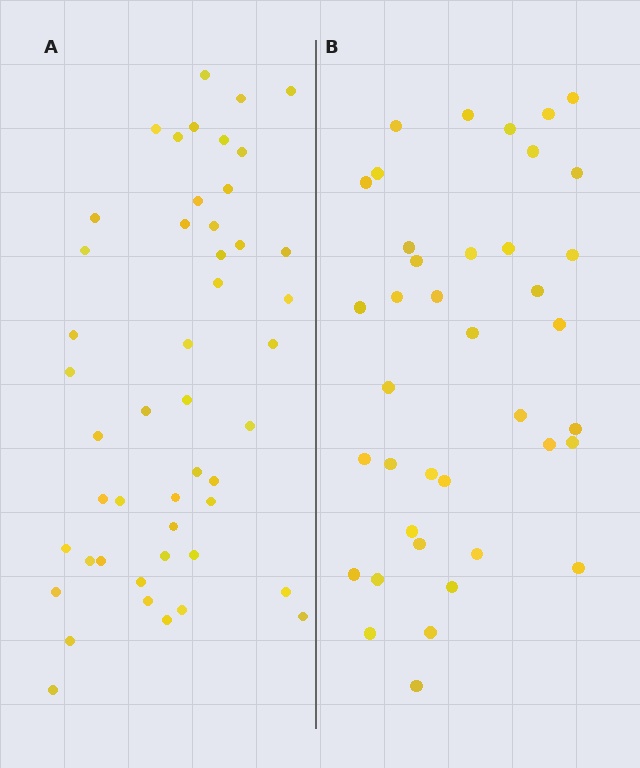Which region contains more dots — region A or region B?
Region A (the left region) has more dots.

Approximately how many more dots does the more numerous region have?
Region A has roughly 8 or so more dots than region B.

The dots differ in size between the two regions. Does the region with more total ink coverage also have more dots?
No. Region B has more total ink coverage because its dots are larger, but region A actually contains more individual dots. Total area can be misleading — the number of items is what matters here.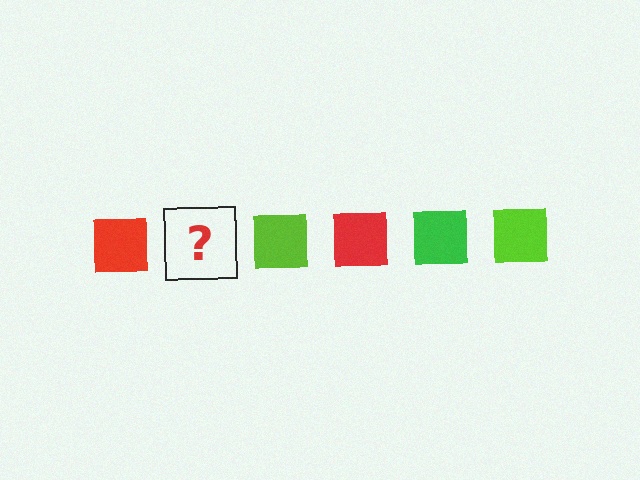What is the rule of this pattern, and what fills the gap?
The rule is that the pattern cycles through red, green, lime squares. The gap should be filled with a green square.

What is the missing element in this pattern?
The missing element is a green square.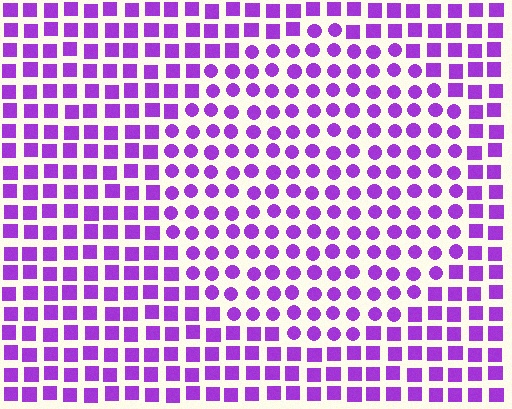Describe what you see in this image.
The image is filled with small purple elements arranged in a uniform grid. A circle-shaped region contains circles, while the surrounding area contains squares. The boundary is defined purely by the change in element shape.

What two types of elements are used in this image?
The image uses circles inside the circle region and squares outside it.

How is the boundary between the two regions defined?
The boundary is defined by a change in element shape: circles inside vs. squares outside. All elements share the same color and spacing.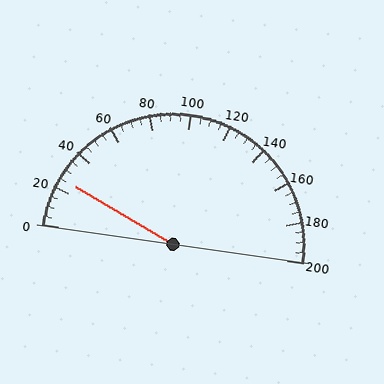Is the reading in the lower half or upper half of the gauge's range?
The reading is in the lower half of the range (0 to 200).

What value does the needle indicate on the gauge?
The needle indicates approximately 25.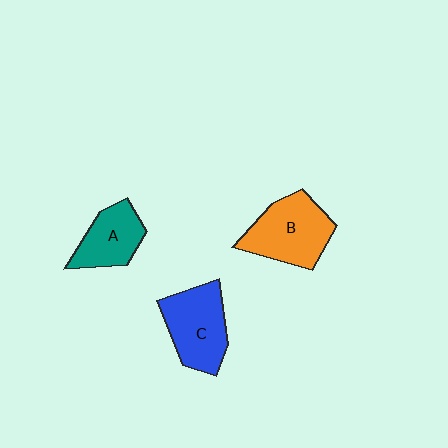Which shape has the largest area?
Shape B (orange).